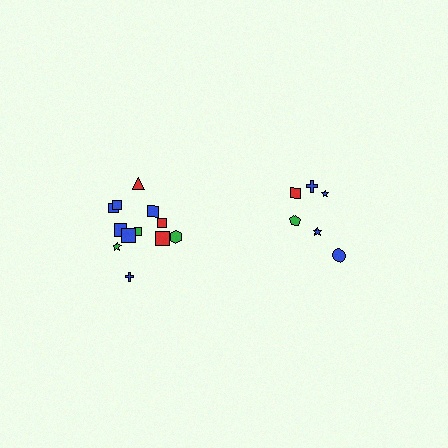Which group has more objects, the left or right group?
The left group.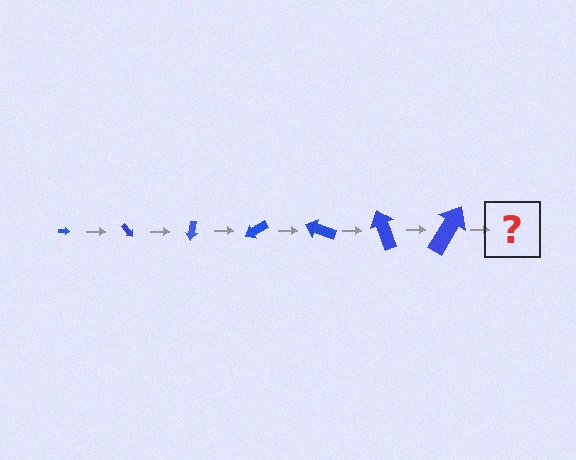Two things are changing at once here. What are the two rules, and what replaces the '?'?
The two rules are that the arrow grows larger each step and it rotates 50 degrees each step. The '?' should be an arrow, larger than the previous one and rotated 350 degrees from the start.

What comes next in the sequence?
The next element should be an arrow, larger than the previous one and rotated 350 degrees from the start.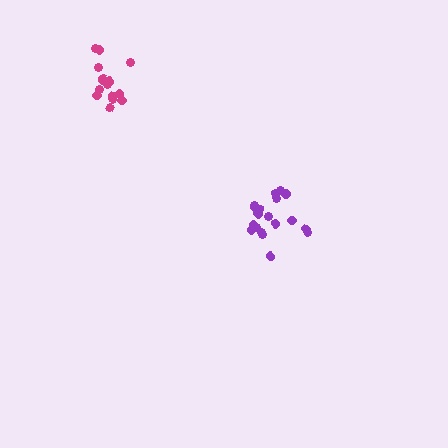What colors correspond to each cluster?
The clusters are colored: purple, magenta.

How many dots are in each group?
Group 1: 20 dots, Group 2: 15 dots (35 total).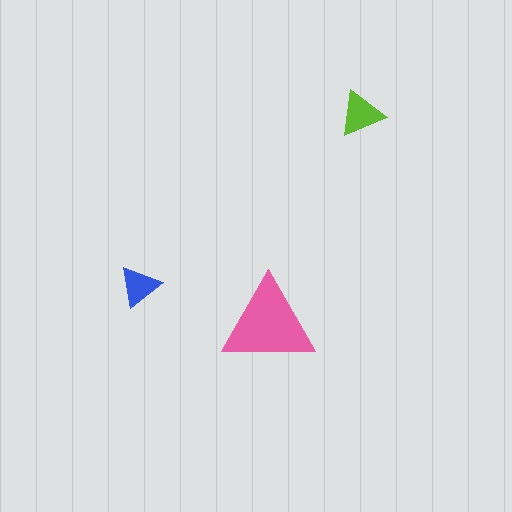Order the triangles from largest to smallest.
the pink one, the lime one, the blue one.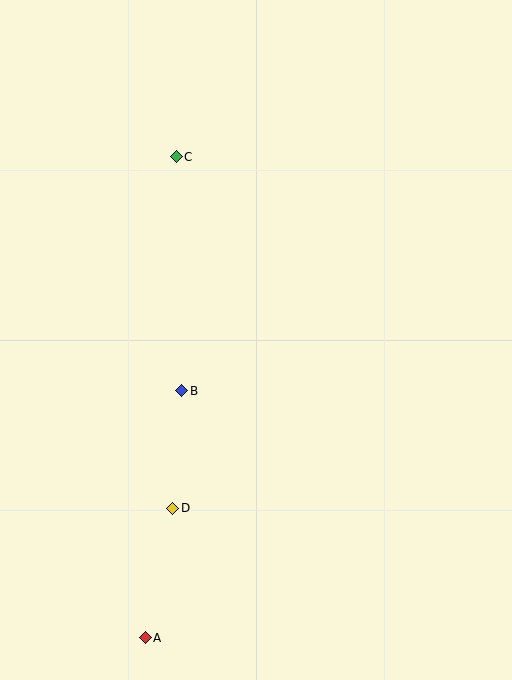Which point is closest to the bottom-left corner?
Point A is closest to the bottom-left corner.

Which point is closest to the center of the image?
Point B at (182, 391) is closest to the center.